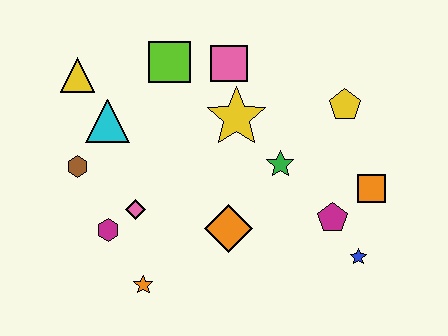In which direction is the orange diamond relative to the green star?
The orange diamond is below the green star.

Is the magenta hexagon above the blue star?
Yes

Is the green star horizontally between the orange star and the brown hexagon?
No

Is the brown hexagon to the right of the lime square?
No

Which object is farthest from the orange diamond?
The yellow triangle is farthest from the orange diamond.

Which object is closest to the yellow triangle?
The cyan triangle is closest to the yellow triangle.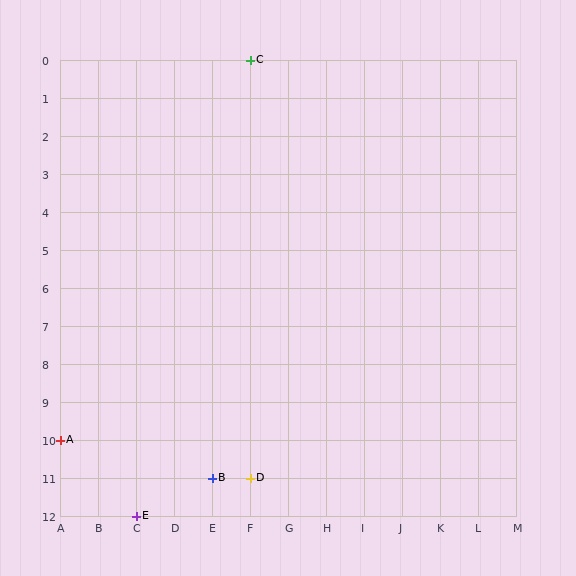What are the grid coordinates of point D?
Point D is at grid coordinates (F, 11).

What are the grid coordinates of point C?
Point C is at grid coordinates (F, 0).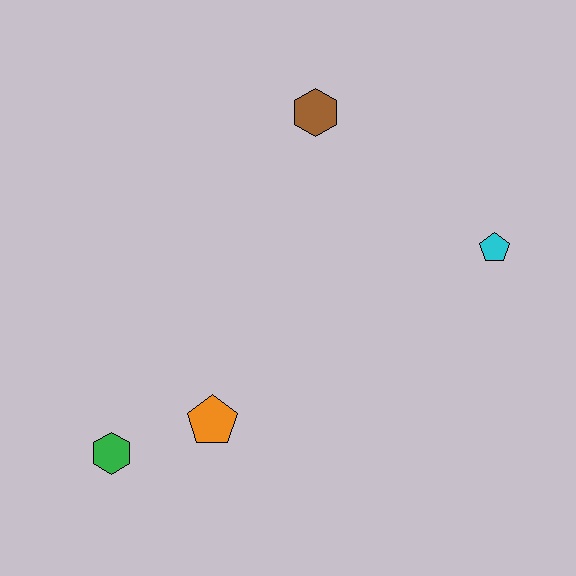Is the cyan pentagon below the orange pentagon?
No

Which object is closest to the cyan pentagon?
The brown hexagon is closest to the cyan pentagon.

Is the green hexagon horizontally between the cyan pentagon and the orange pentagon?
No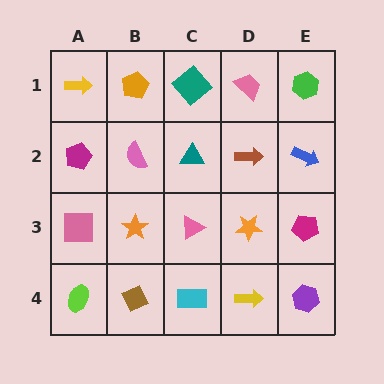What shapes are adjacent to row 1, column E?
A blue arrow (row 2, column E), a pink trapezoid (row 1, column D).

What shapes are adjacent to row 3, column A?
A magenta pentagon (row 2, column A), a lime ellipse (row 4, column A), an orange star (row 3, column B).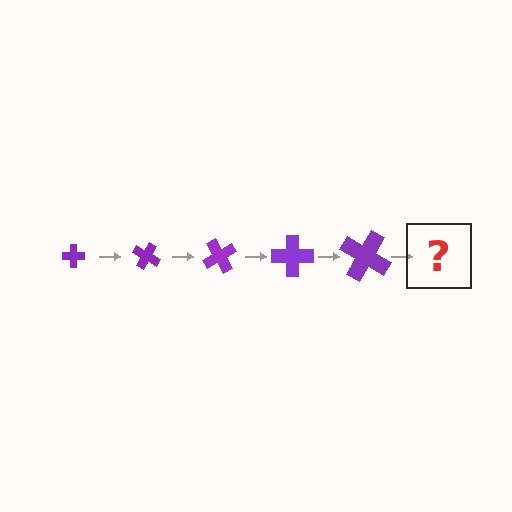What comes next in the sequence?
The next element should be a cross, larger than the previous one and rotated 150 degrees from the start.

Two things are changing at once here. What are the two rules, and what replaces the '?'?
The two rules are that the cross grows larger each step and it rotates 30 degrees each step. The '?' should be a cross, larger than the previous one and rotated 150 degrees from the start.